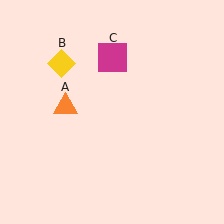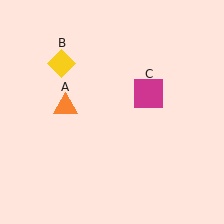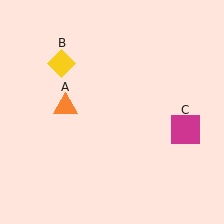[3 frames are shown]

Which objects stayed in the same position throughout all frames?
Orange triangle (object A) and yellow diamond (object B) remained stationary.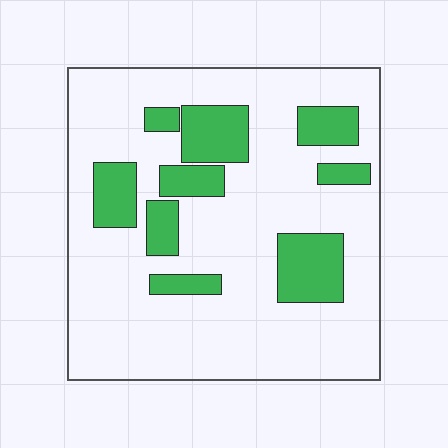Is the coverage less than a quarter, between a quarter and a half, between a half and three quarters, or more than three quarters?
Less than a quarter.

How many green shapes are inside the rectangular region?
9.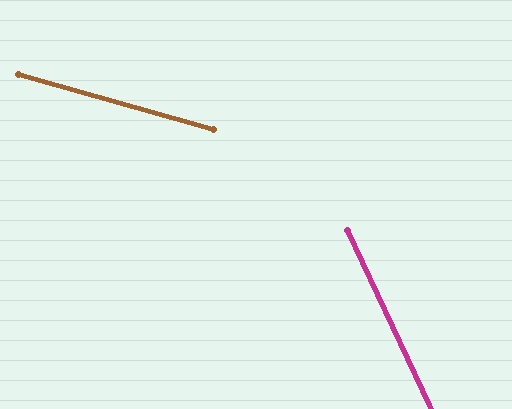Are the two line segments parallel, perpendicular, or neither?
Neither parallel nor perpendicular — they differ by about 49°.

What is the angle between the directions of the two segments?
Approximately 49 degrees.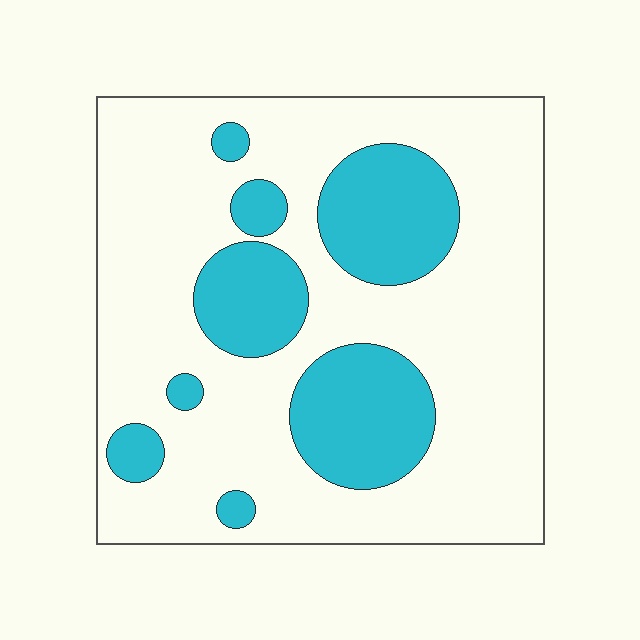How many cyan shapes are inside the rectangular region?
8.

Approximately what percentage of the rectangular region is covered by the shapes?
Approximately 25%.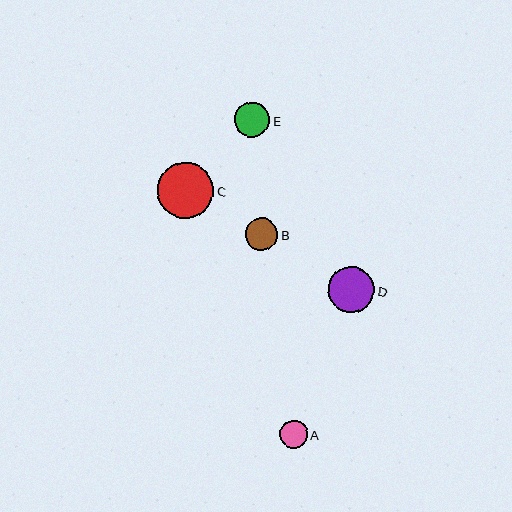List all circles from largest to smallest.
From largest to smallest: C, D, E, B, A.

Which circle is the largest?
Circle C is the largest with a size of approximately 56 pixels.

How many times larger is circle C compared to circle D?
Circle C is approximately 1.2 times the size of circle D.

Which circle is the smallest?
Circle A is the smallest with a size of approximately 28 pixels.